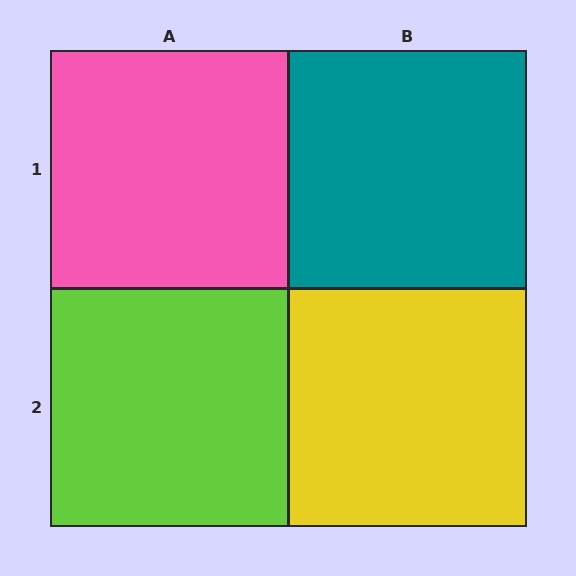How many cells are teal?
1 cell is teal.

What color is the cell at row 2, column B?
Yellow.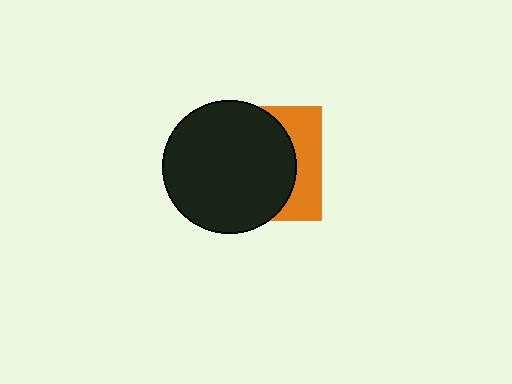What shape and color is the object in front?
The object in front is a black circle.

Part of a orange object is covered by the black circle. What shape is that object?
It is a square.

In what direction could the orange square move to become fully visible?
The orange square could move right. That would shift it out from behind the black circle entirely.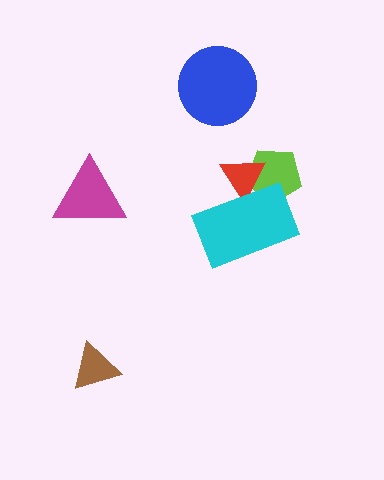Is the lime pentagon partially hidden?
Yes, it is partially covered by another shape.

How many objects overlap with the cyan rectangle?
2 objects overlap with the cyan rectangle.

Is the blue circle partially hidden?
No, no other shape covers it.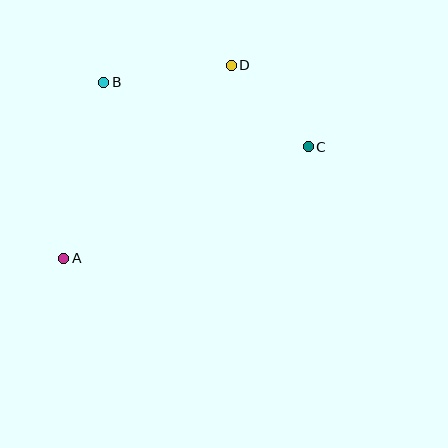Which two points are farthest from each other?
Points A and C are farthest from each other.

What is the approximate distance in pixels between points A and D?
The distance between A and D is approximately 256 pixels.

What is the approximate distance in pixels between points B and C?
The distance between B and C is approximately 215 pixels.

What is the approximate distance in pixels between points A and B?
The distance between A and B is approximately 181 pixels.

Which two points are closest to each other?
Points C and D are closest to each other.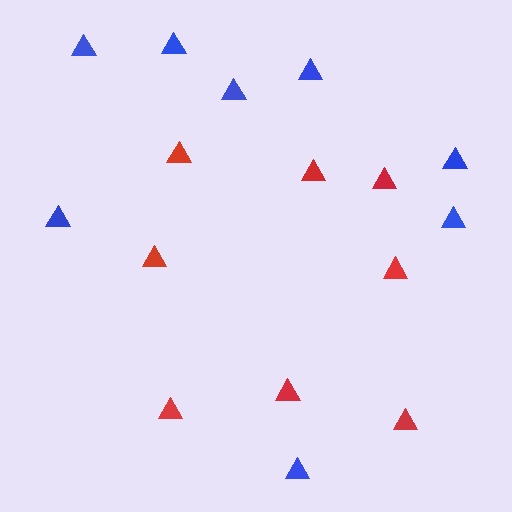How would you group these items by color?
There are 2 groups: one group of red triangles (8) and one group of blue triangles (8).